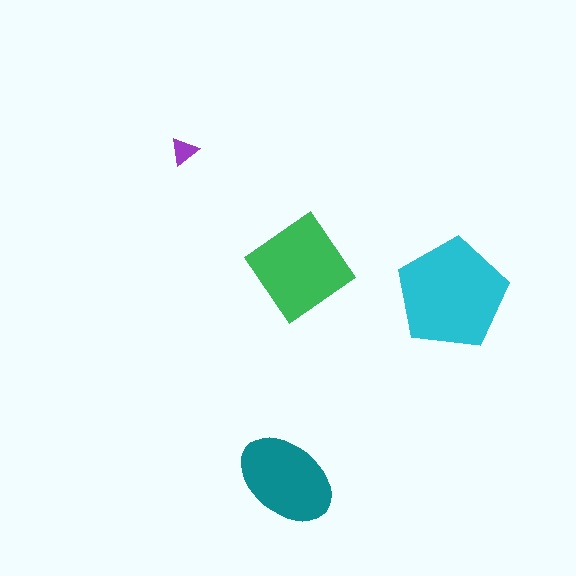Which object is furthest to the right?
The cyan pentagon is rightmost.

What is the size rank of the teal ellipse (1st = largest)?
3rd.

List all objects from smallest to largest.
The purple triangle, the teal ellipse, the green diamond, the cyan pentagon.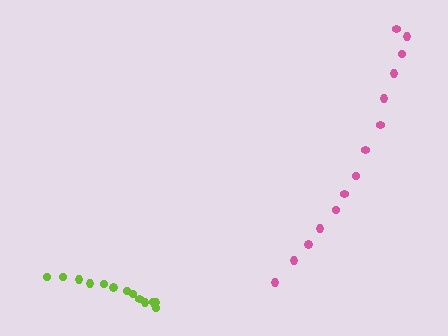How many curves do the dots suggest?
There are 2 distinct paths.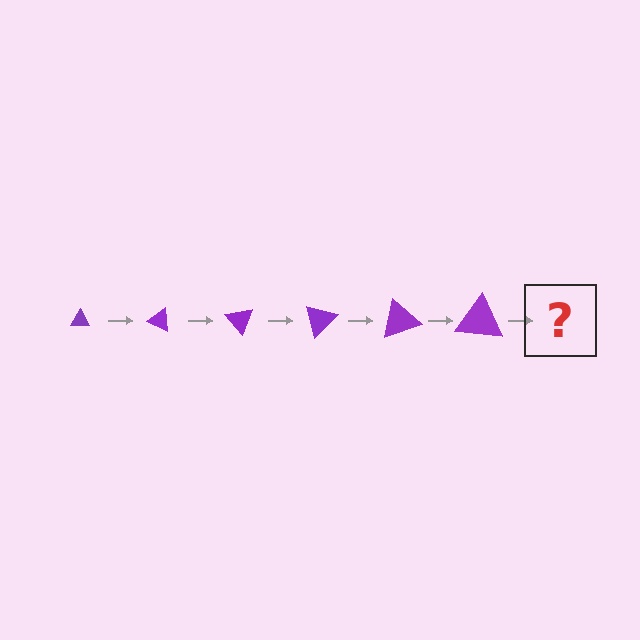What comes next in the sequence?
The next element should be a triangle, larger than the previous one and rotated 150 degrees from the start.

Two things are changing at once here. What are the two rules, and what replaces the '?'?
The two rules are that the triangle grows larger each step and it rotates 25 degrees each step. The '?' should be a triangle, larger than the previous one and rotated 150 degrees from the start.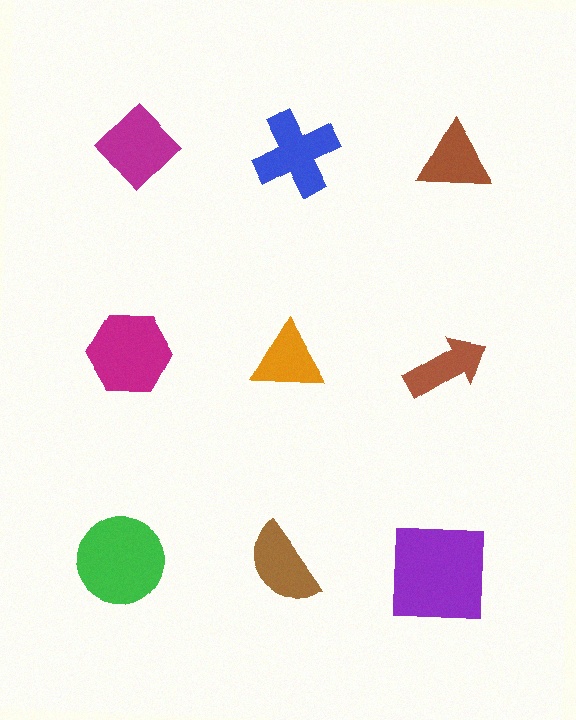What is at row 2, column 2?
An orange triangle.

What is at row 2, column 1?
A magenta hexagon.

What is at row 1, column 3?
A brown triangle.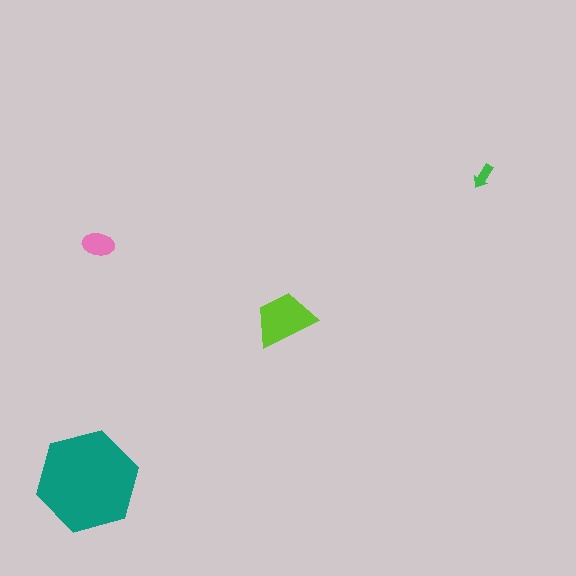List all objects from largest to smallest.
The teal hexagon, the lime trapezoid, the pink ellipse, the green arrow.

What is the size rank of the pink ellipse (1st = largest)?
3rd.